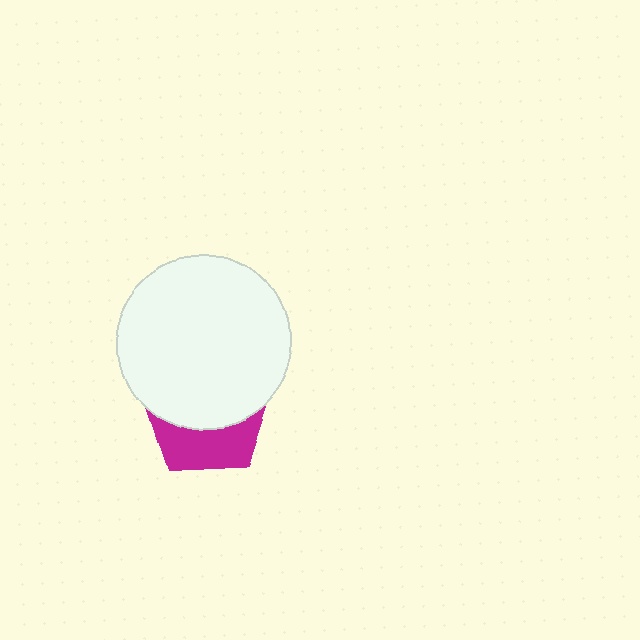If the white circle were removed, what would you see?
You would see the complete magenta pentagon.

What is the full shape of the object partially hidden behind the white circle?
The partially hidden object is a magenta pentagon.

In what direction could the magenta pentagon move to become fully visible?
The magenta pentagon could move down. That would shift it out from behind the white circle entirely.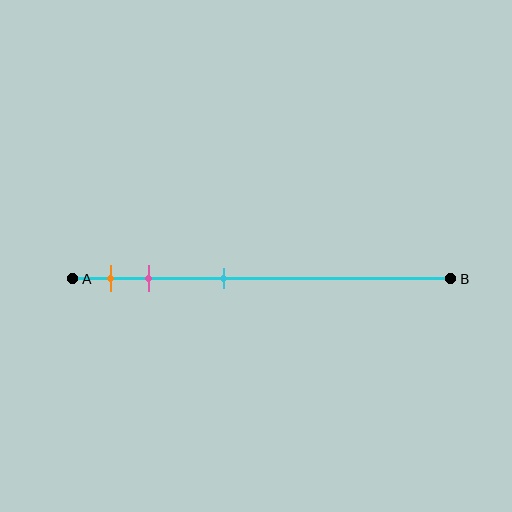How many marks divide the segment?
There are 3 marks dividing the segment.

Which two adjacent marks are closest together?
The orange and pink marks are the closest adjacent pair.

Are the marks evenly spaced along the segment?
No, the marks are not evenly spaced.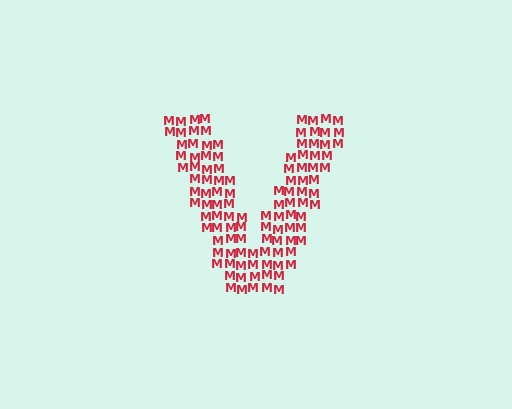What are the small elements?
The small elements are letter M's.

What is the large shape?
The large shape is the letter V.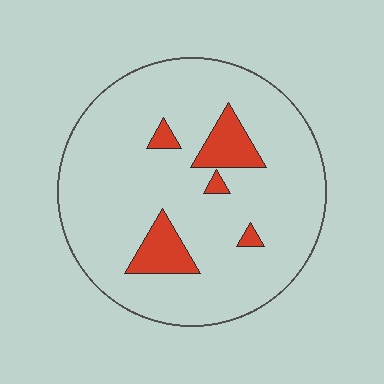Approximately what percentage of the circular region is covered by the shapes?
Approximately 10%.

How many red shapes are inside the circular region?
5.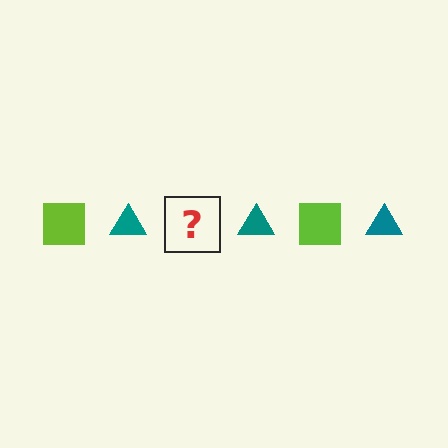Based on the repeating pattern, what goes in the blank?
The blank should be a lime square.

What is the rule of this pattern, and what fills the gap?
The rule is that the pattern alternates between lime square and teal triangle. The gap should be filled with a lime square.